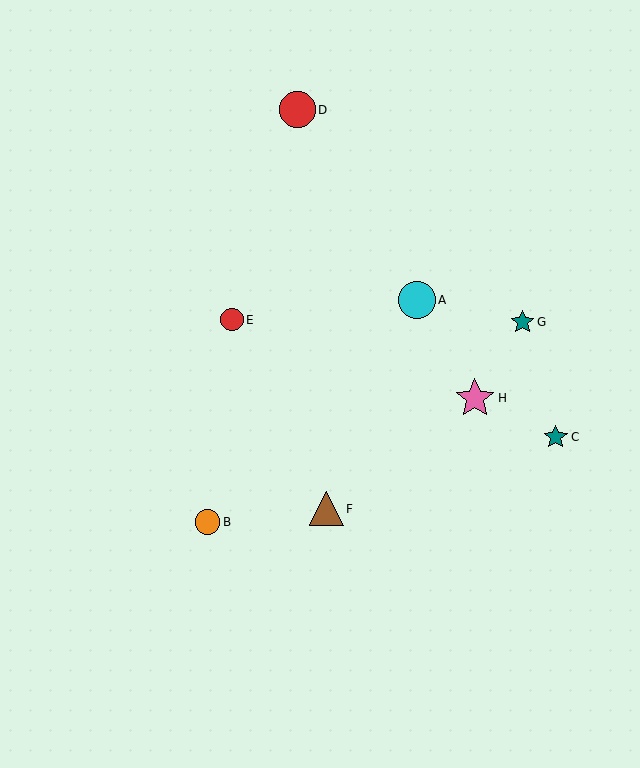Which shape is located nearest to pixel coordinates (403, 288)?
The cyan circle (labeled A) at (417, 300) is nearest to that location.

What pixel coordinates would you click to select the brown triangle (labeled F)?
Click at (327, 509) to select the brown triangle F.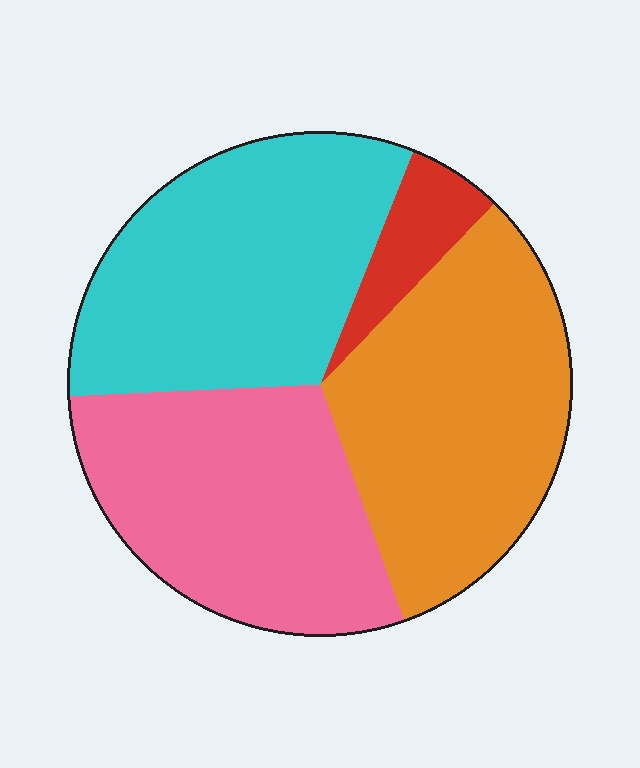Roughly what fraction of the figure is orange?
Orange takes up between a sixth and a third of the figure.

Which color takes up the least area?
Red, at roughly 5%.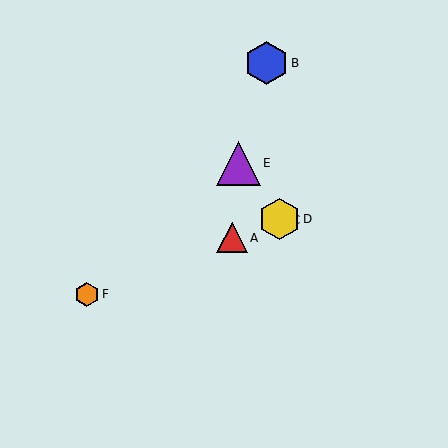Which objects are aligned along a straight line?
Objects A, C, D, F are aligned along a straight line.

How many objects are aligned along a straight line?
4 objects (A, C, D, F) are aligned along a straight line.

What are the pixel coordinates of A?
Object A is at (232, 238).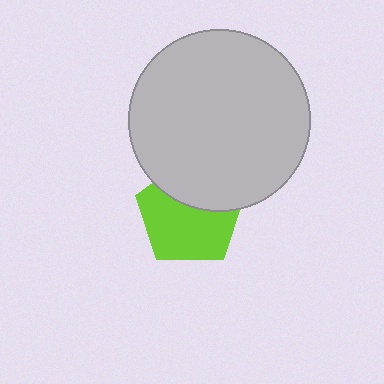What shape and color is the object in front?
The object in front is a light gray circle.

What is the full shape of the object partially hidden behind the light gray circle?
The partially hidden object is a lime pentagon.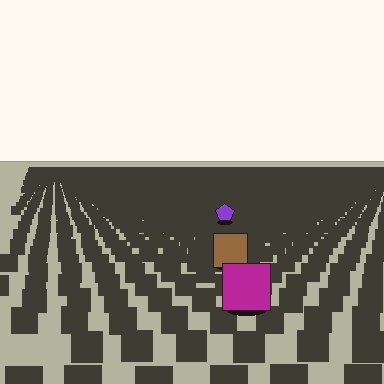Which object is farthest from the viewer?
The purple pentagon is farthest from the viewer. It appears smaller and the ground texture around it is denser.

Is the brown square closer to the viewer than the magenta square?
No. The magenta square is closer — you can tell from the texture gradient: the ground texture is coarser near it.